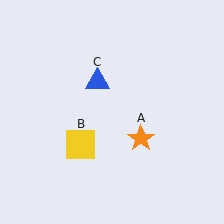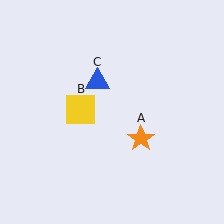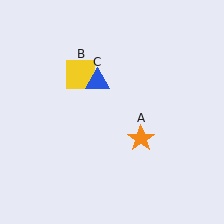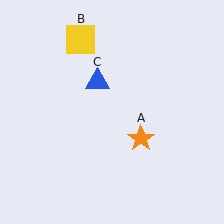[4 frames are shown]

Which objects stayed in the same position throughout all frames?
Orange star (object A) and blue triangle (object C) remained stationary.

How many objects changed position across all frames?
1 object changed position: yellow square (object B).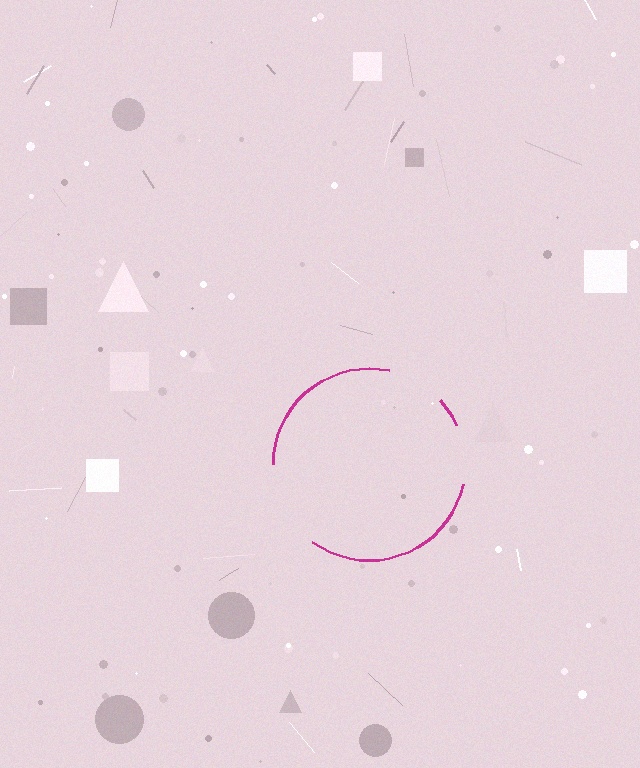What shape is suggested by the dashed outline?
The dashed outline suggests a circle.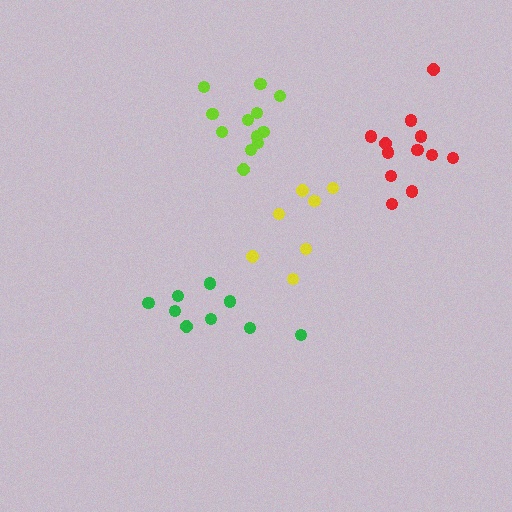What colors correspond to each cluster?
The clusters are colored: yellow, lime, green, red.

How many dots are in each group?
Group 1: 7 dots, Group 2: 12 dots, Group 3: 9 dots, Group 4: 12 dots (40 total).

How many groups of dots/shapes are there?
There are 4 groups.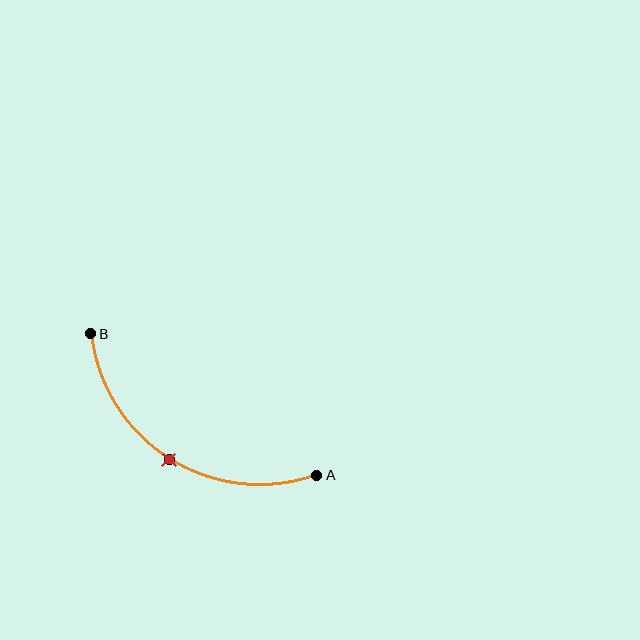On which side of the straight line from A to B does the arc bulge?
The arc bulges below the straight line connecting A and B.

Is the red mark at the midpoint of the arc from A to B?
Yes. The red mark lies on the arc at equal arc-length from both A and B — it is the arc midpoint.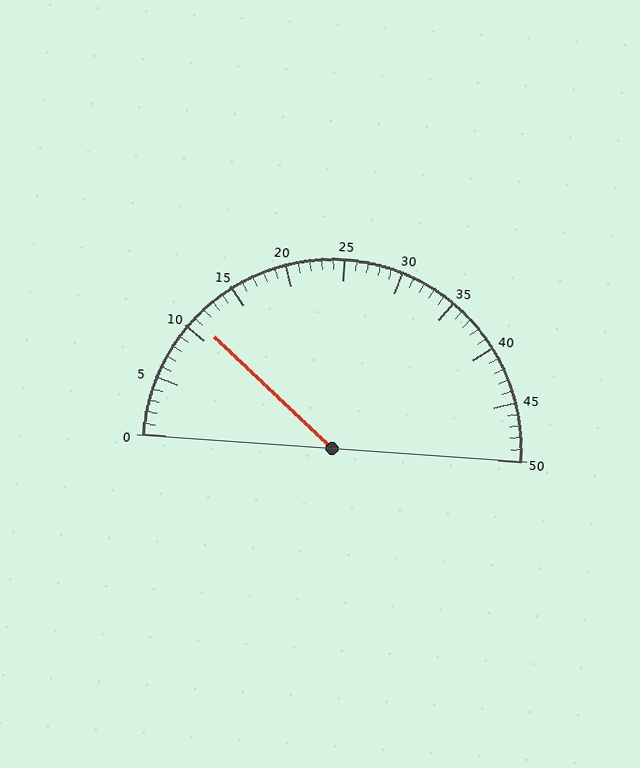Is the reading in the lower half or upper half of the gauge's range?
The reading is in the lower half of the range (0 to 50).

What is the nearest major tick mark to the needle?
The nearest major tick mark is 10.